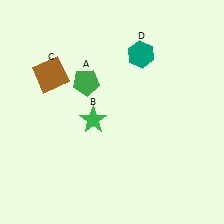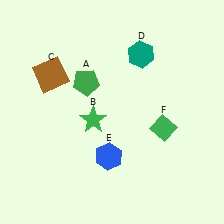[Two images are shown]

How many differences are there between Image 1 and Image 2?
There are 2 differences between the two images.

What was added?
A blue hexagon (E), a green diamond (F) were added in Image 2.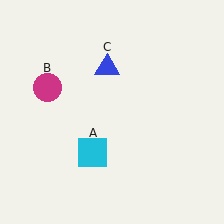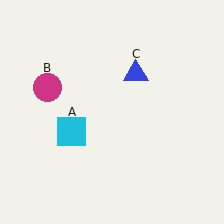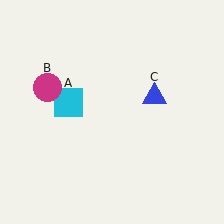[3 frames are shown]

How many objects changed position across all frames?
2 objects changed position: cyan square (object A), blue triangle (object C).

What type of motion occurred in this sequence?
The cyan square (object A), blue triangle (object C) rotated clockwise around the center of the scene.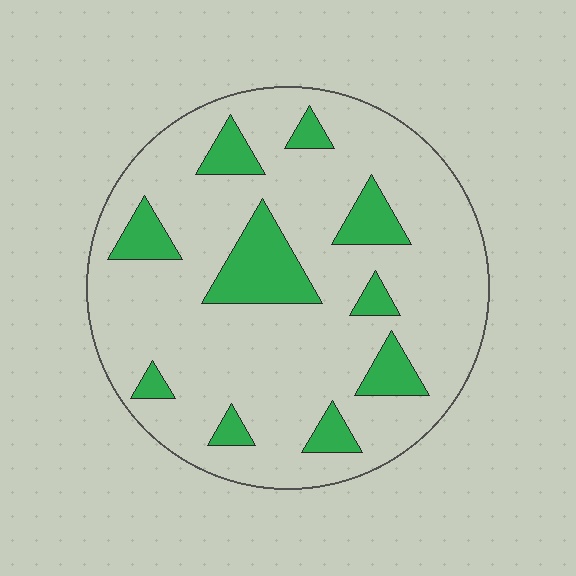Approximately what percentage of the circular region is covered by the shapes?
Approximately 20%.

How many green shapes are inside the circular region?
10.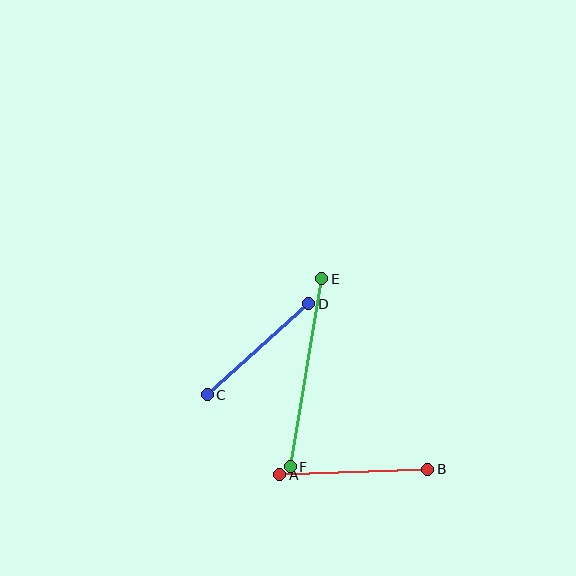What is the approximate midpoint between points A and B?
The midpoint is at approximately (354, 472) pixels.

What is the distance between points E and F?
The distance is approximately 191 pixels.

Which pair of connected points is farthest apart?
Points E and F are farthest apart.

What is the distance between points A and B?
The distance is approximately 148 pixels.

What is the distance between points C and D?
The distance is approximately 136 pixels.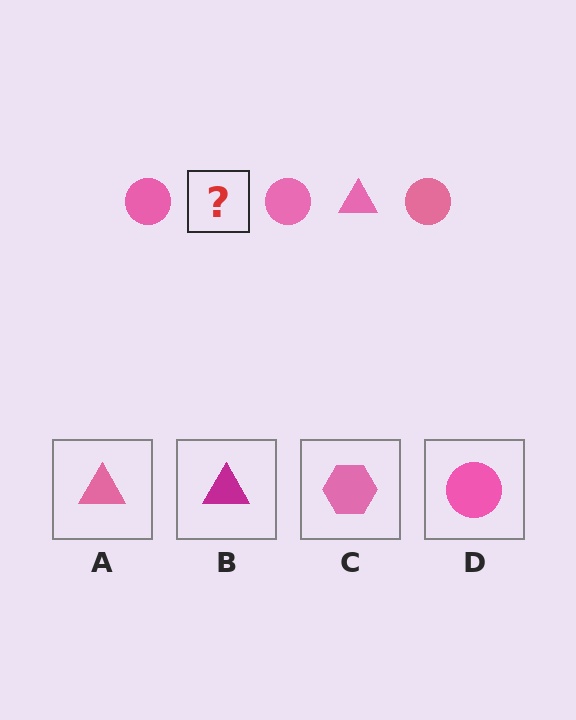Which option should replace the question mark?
Option A.